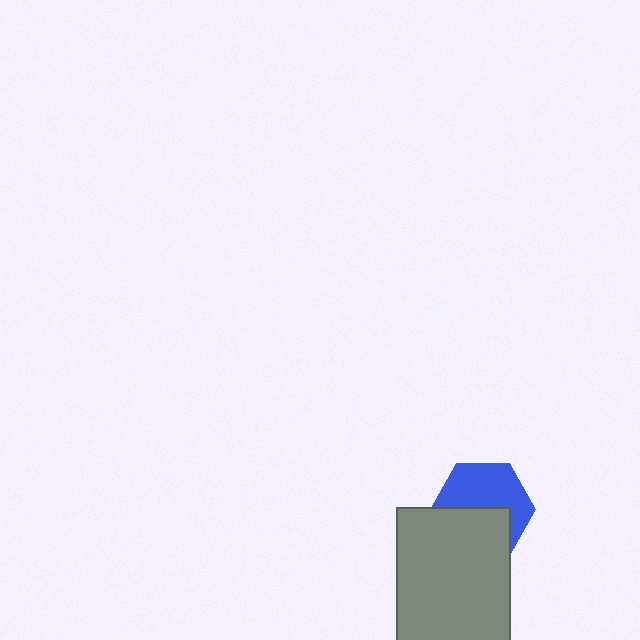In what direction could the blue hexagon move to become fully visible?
The blue hexagon could move up. That would shift it out from behind the gray rectangle entirely.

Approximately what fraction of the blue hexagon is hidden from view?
Roughly 45% of the blue hexagon is hidden behind the gray rectangle.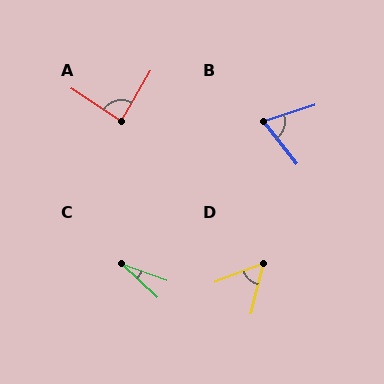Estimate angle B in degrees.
Approximately 70 degrees.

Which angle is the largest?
A, at approximately 87 degrees.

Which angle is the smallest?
C, at approximately 24 degrees.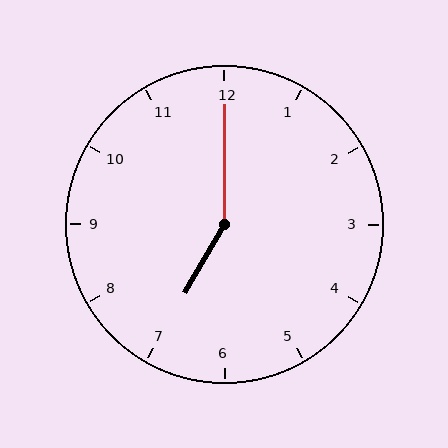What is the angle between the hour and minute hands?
Approximately 150 degrees.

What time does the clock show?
7:00.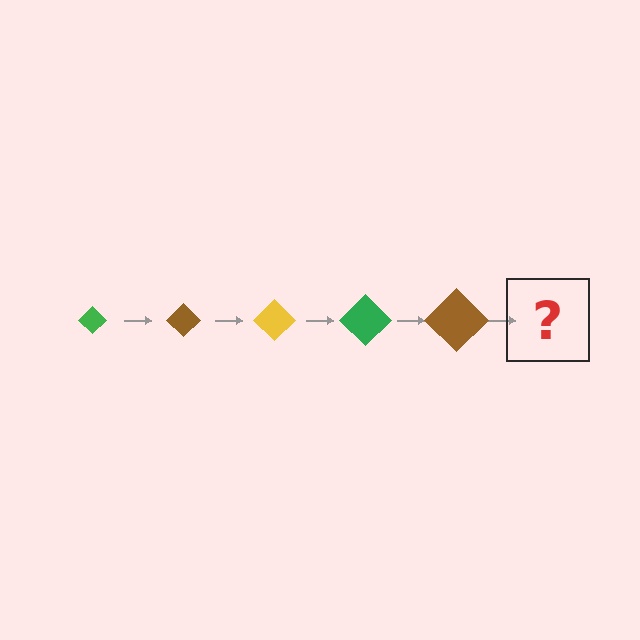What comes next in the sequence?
The next element should be a yellow diamond, larger than the previous one.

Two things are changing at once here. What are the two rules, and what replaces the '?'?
The two rules are that the diamond grows larger each step and the color cycles through green, brown, and yellow. The '?' should be a yellow diamond, larger than the previous one.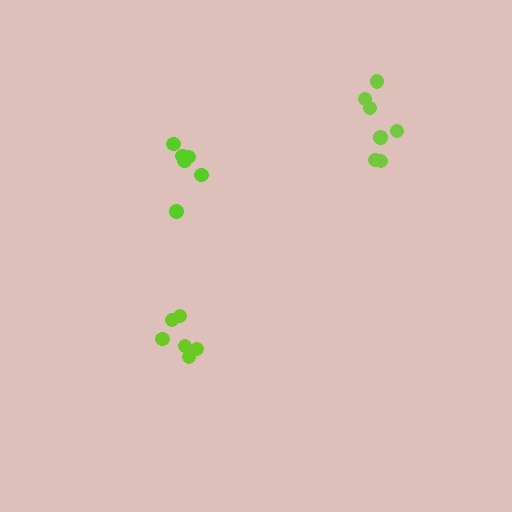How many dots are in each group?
Group 1: 6 dots, Group 2: 6 dots, Group 3: 7 dots (19 total).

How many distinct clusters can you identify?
There are 3 distinct clusters.